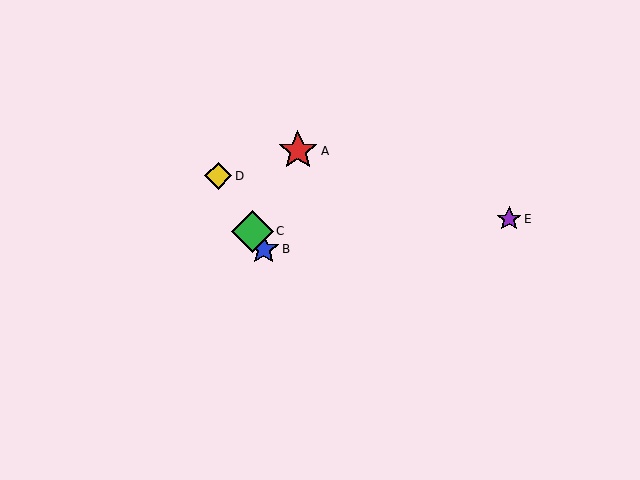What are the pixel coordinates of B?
Object B is at (264, 249).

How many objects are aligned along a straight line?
3 objects (B, C, D) are aligned along a straight line.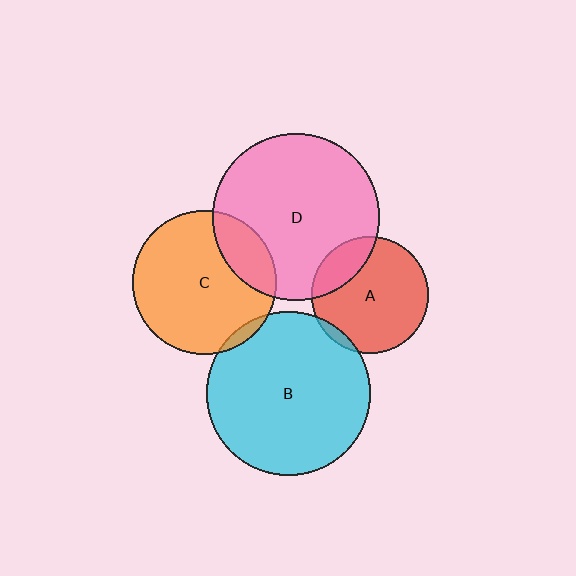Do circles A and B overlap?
Yes.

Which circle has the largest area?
Circle D (pink).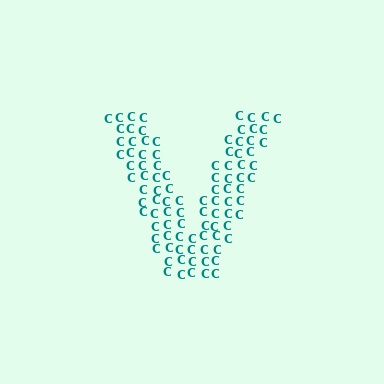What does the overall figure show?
The overall figure shows the letter V.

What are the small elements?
The small elements are letter C's.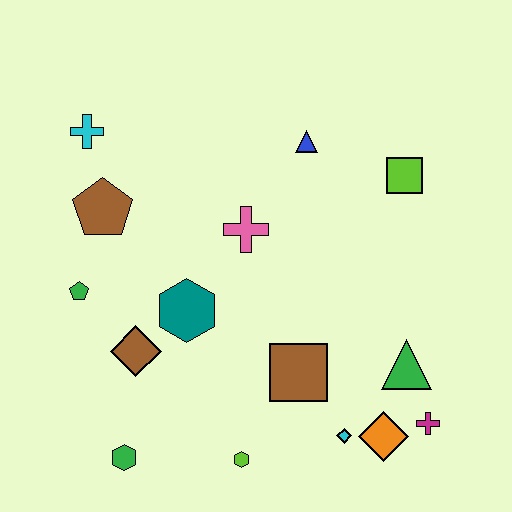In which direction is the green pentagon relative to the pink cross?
The green pentagon is to the left of the pink cross.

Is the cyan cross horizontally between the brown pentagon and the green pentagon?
Yes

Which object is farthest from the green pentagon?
The magenta cross is farthest from the green pentagon.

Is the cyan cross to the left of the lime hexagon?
Yes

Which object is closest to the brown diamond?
The teal hexagon is closest to the brown diamond.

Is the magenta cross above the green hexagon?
Yes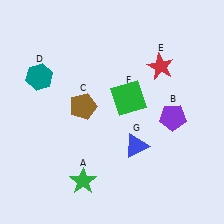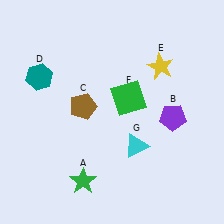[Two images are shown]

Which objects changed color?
E changed from red to yellow. G changed from blue to cyan.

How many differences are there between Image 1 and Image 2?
There are 2 differences between the two images.